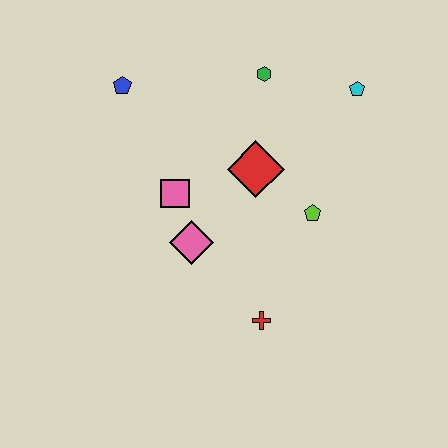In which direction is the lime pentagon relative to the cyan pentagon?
The lime pentagon is below the cyan pentagon.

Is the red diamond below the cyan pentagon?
Yes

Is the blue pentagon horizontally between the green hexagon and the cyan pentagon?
No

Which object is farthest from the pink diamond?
The cyan pentagon is farthest from the pink diamond.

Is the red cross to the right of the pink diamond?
Yes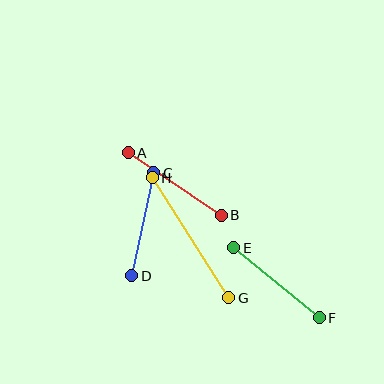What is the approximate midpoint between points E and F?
The midpoint is at approximately (276, 283) pixels.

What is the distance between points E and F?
The distance is approximately 110 pixels.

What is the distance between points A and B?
The distance is approximately 112 pixels.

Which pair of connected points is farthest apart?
Points G and H are farthest apart.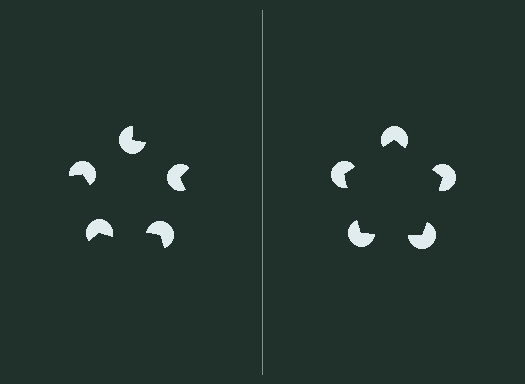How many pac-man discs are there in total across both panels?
10 — 5 on each side.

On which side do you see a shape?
An illusory pentagon appears on the right side. On the left side the wedge cuts are rotated, so no coherent shape forms.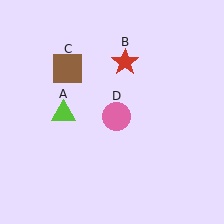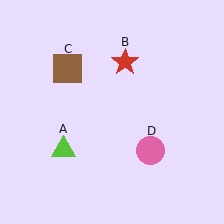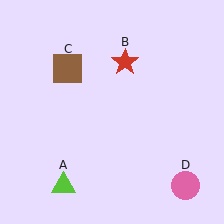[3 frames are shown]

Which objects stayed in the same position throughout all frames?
Red star (object B) and brown square (object C) remained stationary.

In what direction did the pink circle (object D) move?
The pink circle (object D) moved down and to the right.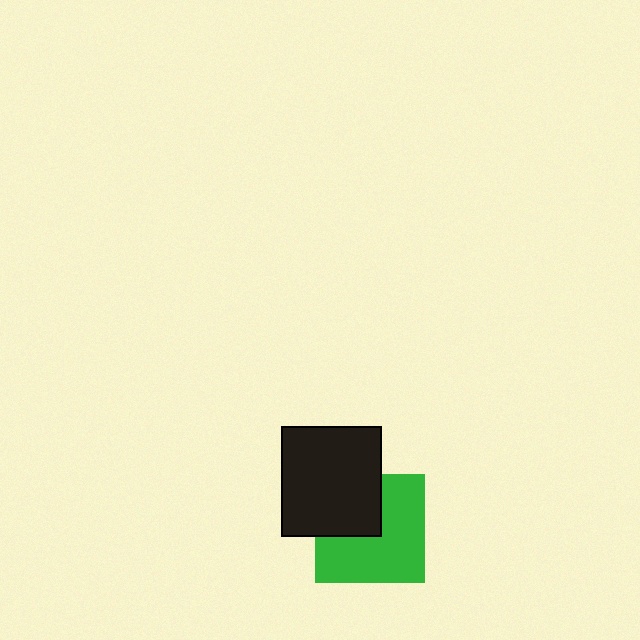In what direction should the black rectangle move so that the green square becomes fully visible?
The black rectangle should move toward the upper-left. That is the shortest direction to clear the overlap and leave the green square fully visible.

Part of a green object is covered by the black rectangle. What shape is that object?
It is a square.